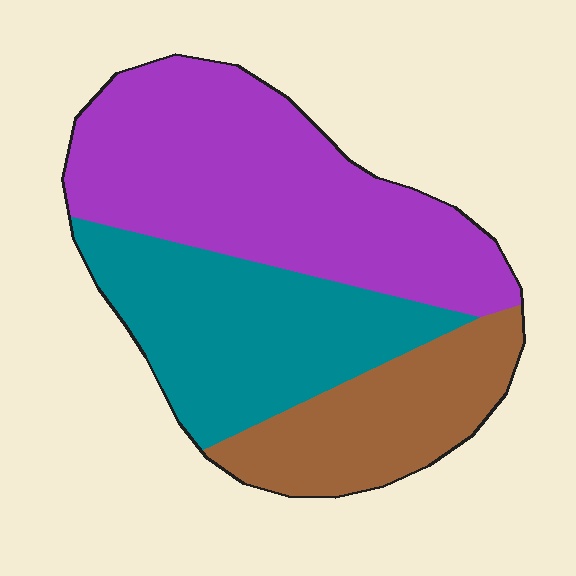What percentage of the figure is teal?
Teal covers roughly 30% of the figure.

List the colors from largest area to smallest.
From largest to smallest: purple, teal, brown.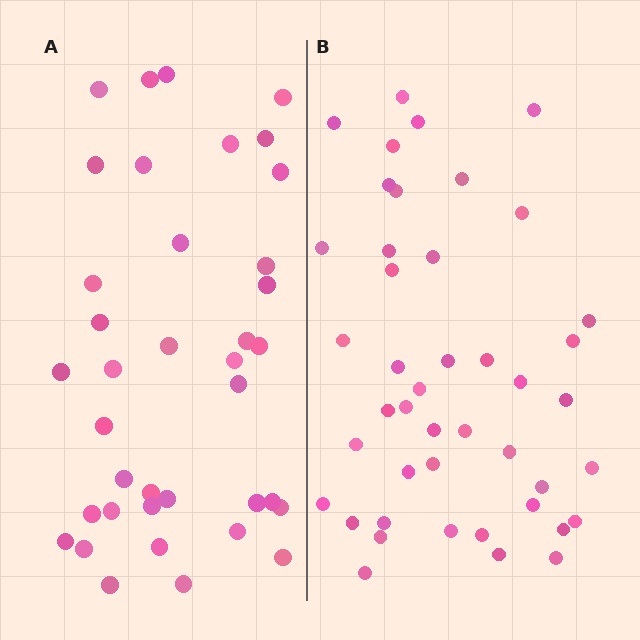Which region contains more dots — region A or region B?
Region B (the right region) has more dots.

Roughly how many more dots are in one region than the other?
Region B has about 6 more dots than region A.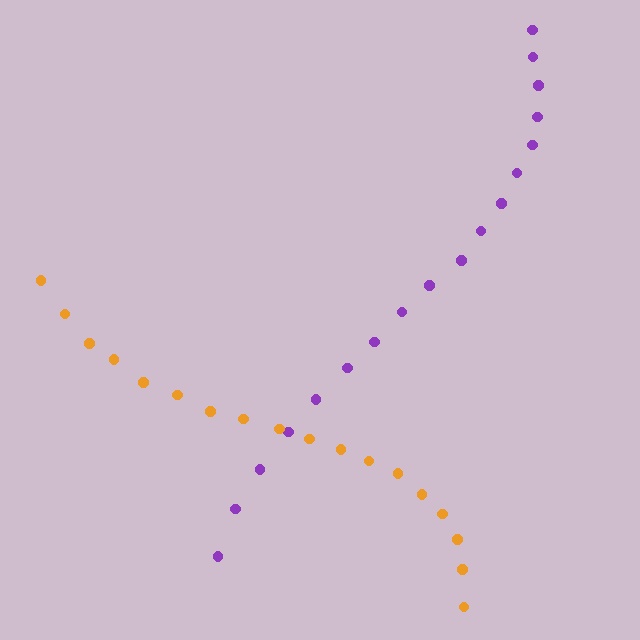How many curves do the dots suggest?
There are 2 distinct paths.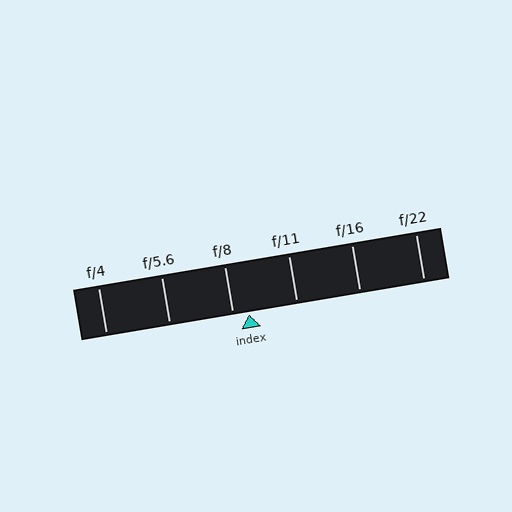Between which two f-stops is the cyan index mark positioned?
The index mark is between f/8 and f/11.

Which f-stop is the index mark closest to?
The index mark is closest to f/8.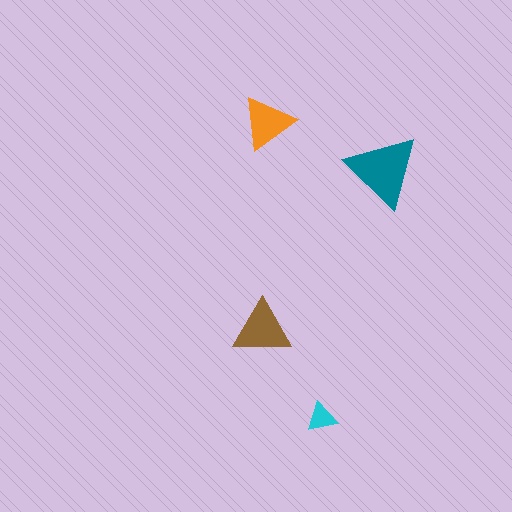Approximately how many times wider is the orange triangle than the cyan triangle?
About 2 times wider.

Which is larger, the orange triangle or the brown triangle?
The brown one.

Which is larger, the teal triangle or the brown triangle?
The teal one.